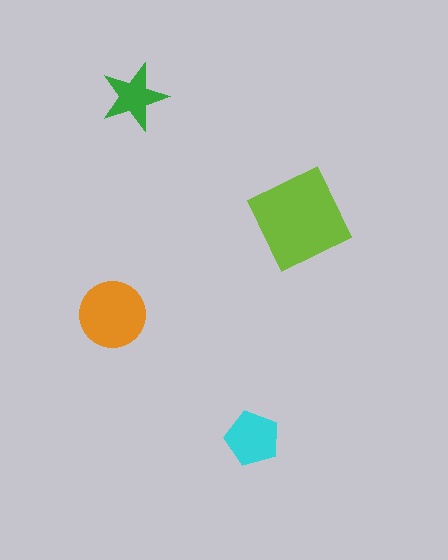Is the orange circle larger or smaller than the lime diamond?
Smaller.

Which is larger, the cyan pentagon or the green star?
The cyan pentagon.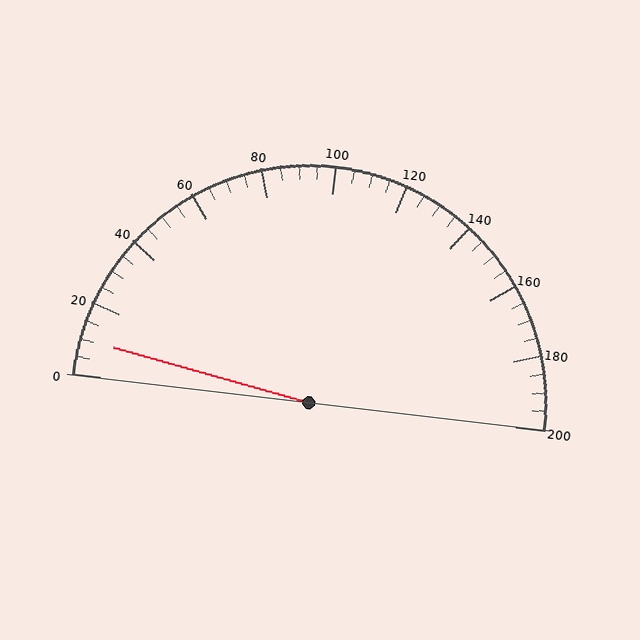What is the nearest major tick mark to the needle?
The nearest major tick mark is 0.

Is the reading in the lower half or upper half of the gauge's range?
The reading is in the lower half of the range (0 to 200).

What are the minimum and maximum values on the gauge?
The gauge ranges from 0 to 200.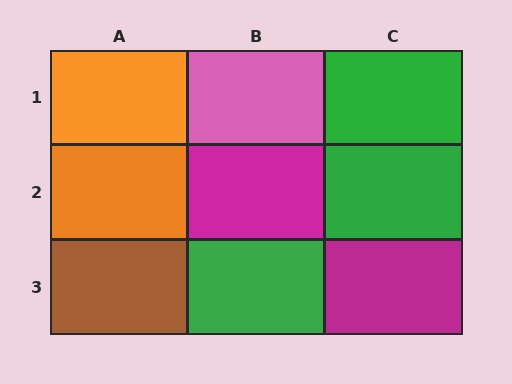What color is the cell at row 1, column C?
Green.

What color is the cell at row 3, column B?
Green.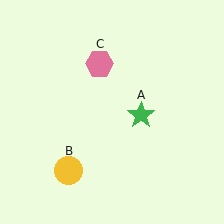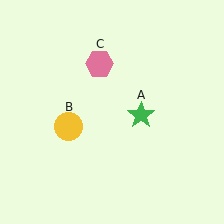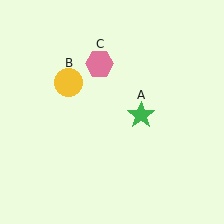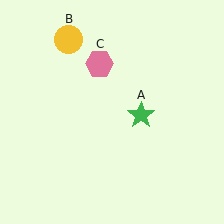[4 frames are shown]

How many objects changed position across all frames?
1 object changed position: yellow circle (object B).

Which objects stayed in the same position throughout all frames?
Green star (object A) and pink hexagon (object C) remained stationary.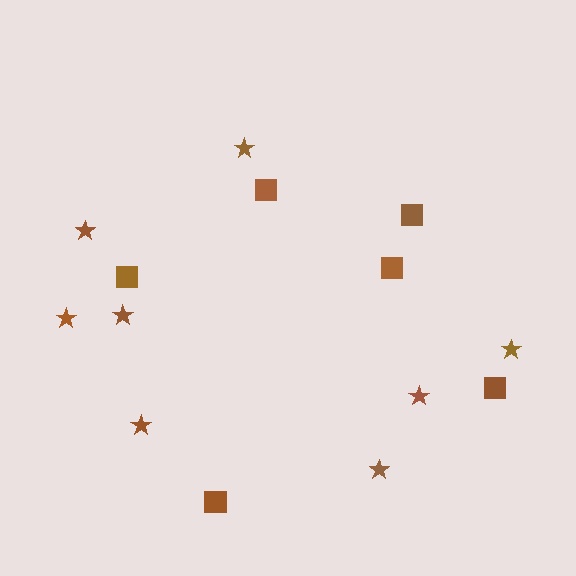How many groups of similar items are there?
There are 2 groups: one group of squares (6) and one group of stars (8).